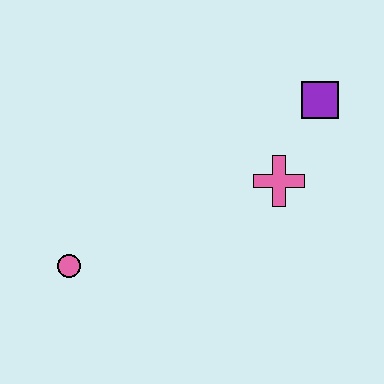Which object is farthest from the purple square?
The pink circle is farthest from the purple square.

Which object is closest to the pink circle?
The pink cross is closest to the pink circle.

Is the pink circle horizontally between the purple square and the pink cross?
No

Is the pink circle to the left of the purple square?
Yes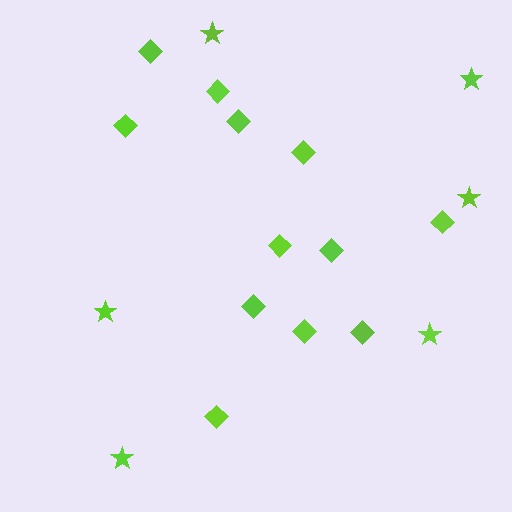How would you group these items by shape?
There are 2 groups: one group of stars (6) and one group of diamonds (12).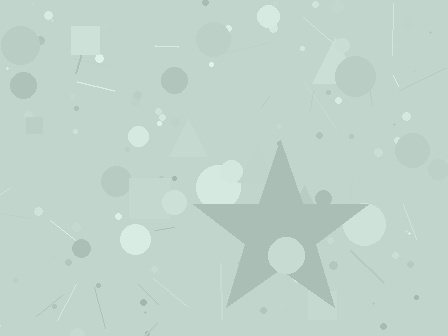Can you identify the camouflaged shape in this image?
The camouflaged shape is a star.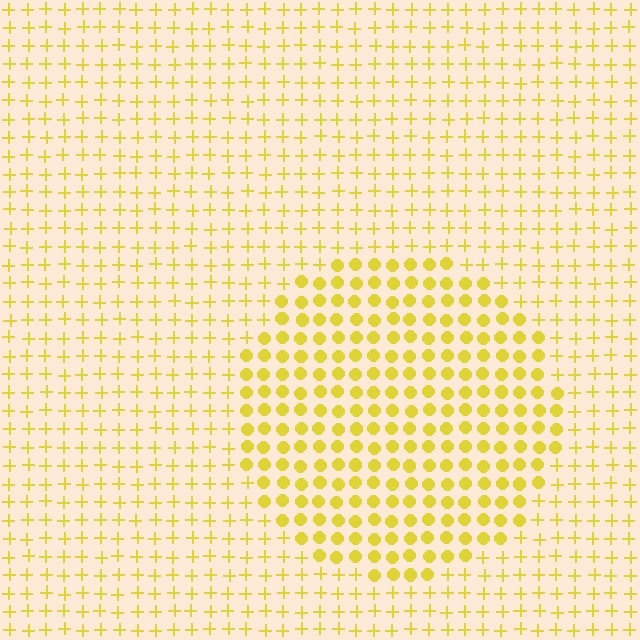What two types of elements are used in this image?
The image uses circles inside the circle region and plus signs outside it.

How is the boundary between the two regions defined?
The boundary is defined by a change in element shape: circles inside vs. plus signs outside. All elements share the same color and spacing.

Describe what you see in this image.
The image is filled with small yellow elements arranged in a uniform grid. A circle-shaped region contains circles, while the surrounding area contains plus signs. The boundary is defined purely by the change in element shape.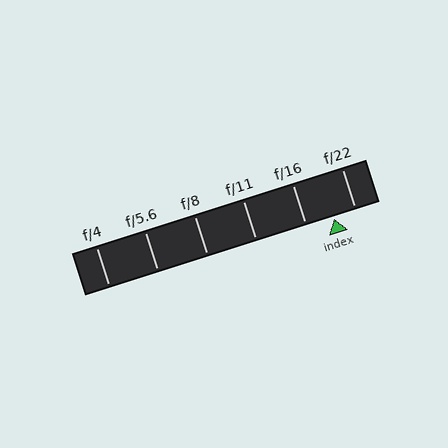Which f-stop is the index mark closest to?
The index mark is closest to f/22.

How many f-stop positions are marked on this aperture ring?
There are 6 f-stop positions marked.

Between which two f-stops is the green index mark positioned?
The index mark is between f/16 and f/22.